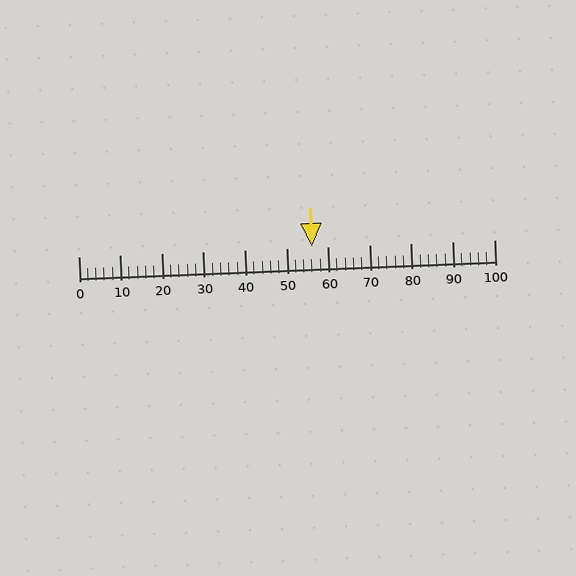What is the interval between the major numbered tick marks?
The major tick marks are spaced 10 units apart.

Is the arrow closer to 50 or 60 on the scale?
The arrow is closer to 60.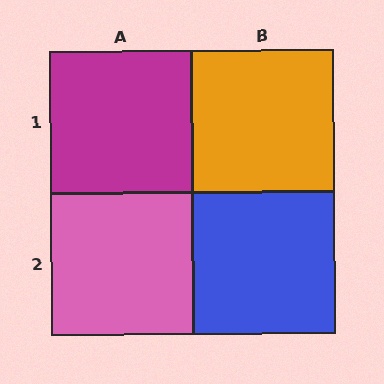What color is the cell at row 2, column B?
Blue.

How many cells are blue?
1 cell is blue.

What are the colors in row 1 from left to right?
Magenta, orange.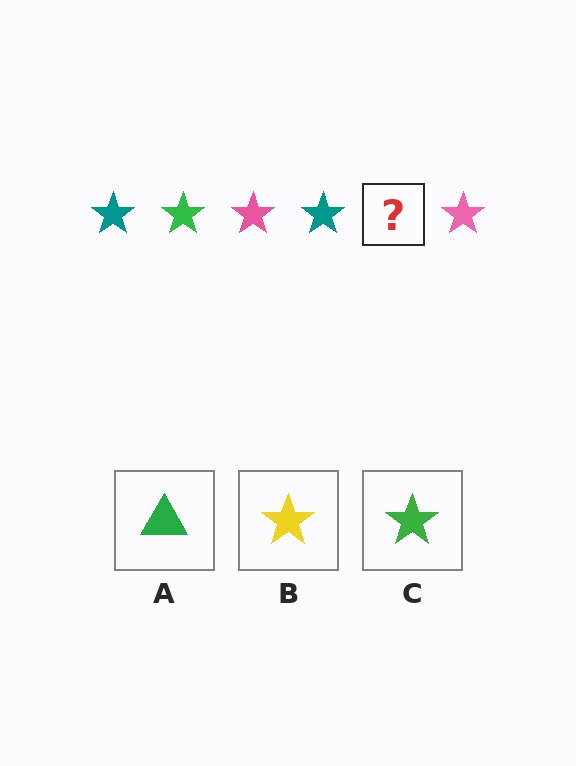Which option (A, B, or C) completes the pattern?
C.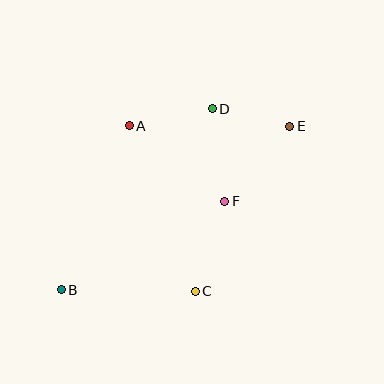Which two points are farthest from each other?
Points B and E are farthest from each other.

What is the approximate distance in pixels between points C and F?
The distance between C and F is approximately 95 pixels.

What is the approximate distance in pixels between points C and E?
The distance between C and E is approximately 190 pixels.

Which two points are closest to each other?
Points D and E are closest to each other.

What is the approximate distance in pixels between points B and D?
The distance between B and D is approximately 236 pixels.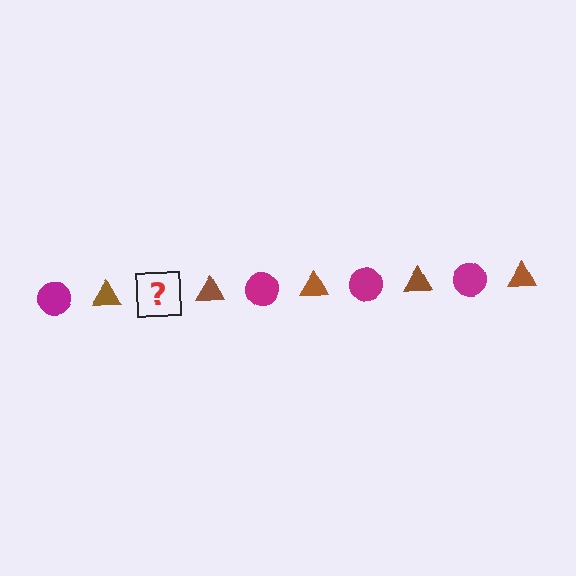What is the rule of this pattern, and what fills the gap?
The rule is that the pattern alternates between magenta circle and brown triangle. The gap should be filled with a magenta circle.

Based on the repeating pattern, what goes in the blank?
The blank should be a magenta circle.